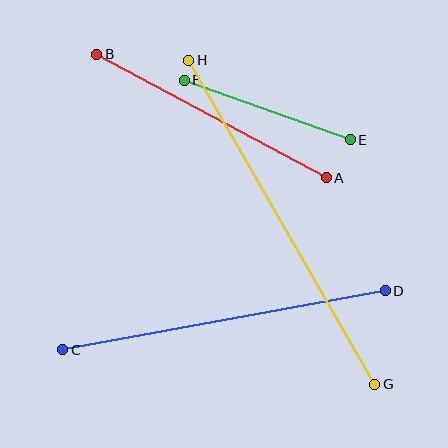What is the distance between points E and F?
The distance is approximately 176 pixels.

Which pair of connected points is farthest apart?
Points G and H are farthest apart.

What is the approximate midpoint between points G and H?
The midpoint is at approximately (282, 222) pixels.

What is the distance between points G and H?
The distance is approximately 374 pixels.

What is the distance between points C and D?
The distance is approximately 328 pixels.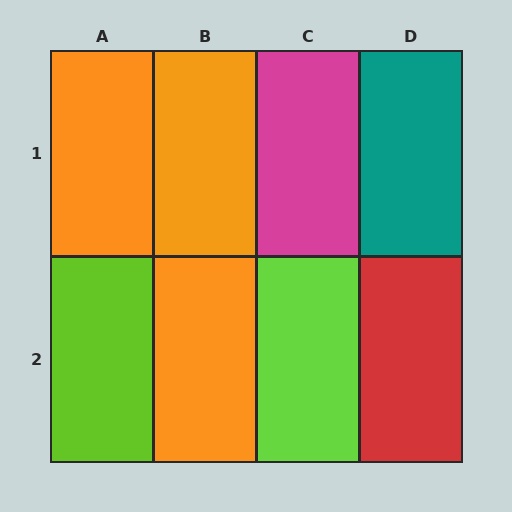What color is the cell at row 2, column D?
Red.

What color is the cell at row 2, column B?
Orange.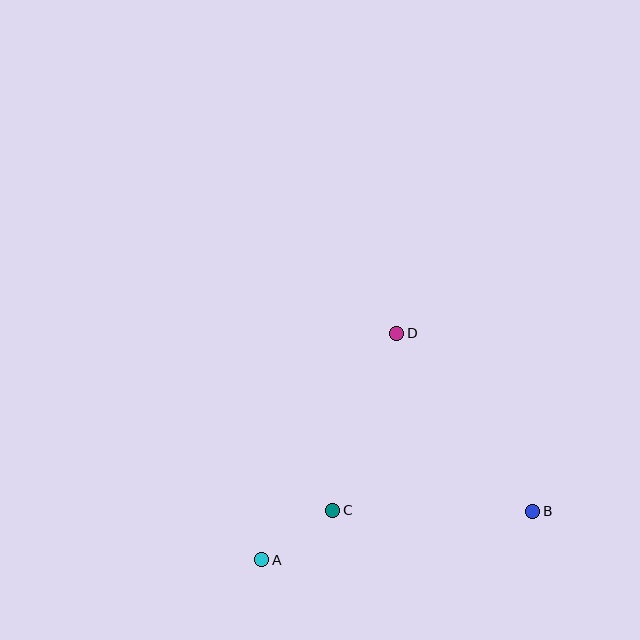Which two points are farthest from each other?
Points A and B are farthest from each other.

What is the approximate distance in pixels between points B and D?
The distance between B and D is approximately 224 pixels.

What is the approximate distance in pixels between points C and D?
The distance between C and D is approximately 188 pixels.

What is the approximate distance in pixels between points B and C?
The distance between B and C is approximately 200 pixels.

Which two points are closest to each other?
Points A and C are closest to each other.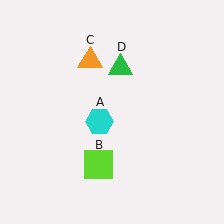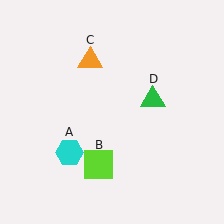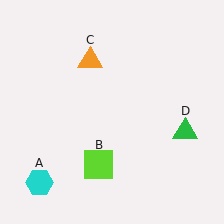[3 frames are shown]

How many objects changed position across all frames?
2 objects changed position: cyan hexagon (object A), green triangle (object D).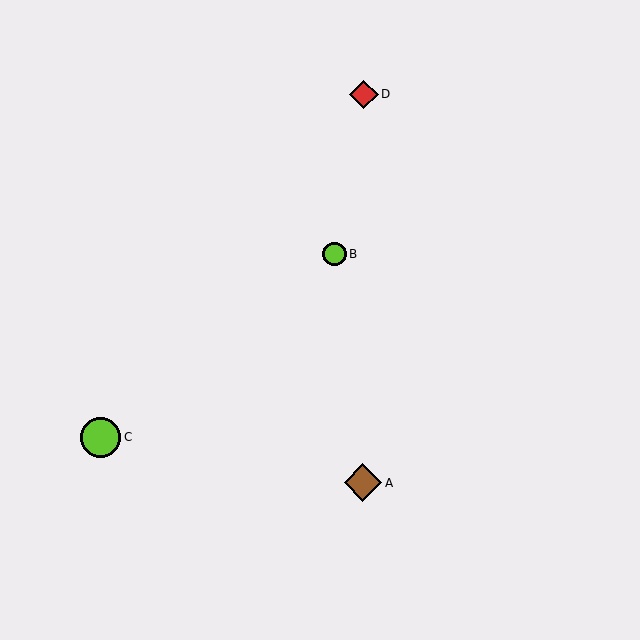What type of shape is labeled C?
Shape C is a lime circle.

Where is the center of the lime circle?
The center of the lime circle is at (101, 437).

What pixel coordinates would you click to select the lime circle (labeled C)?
Click at (101, 437) to select the lime circle C.